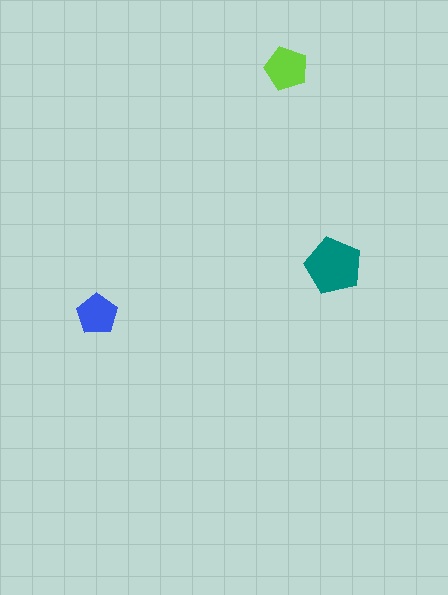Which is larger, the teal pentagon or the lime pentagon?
The teal one.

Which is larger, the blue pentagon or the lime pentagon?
The lime one.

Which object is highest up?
The lime pentagon is topmost.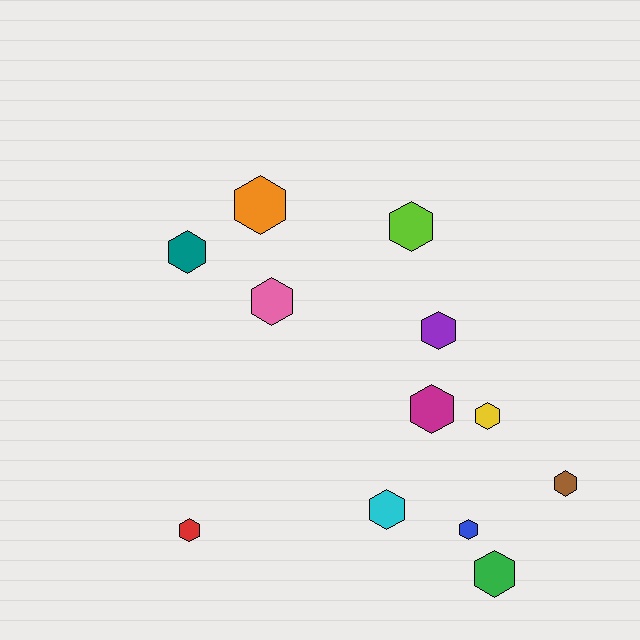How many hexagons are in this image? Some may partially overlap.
There are 12 hexagons.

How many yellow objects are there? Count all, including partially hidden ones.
There is 1 yellow object.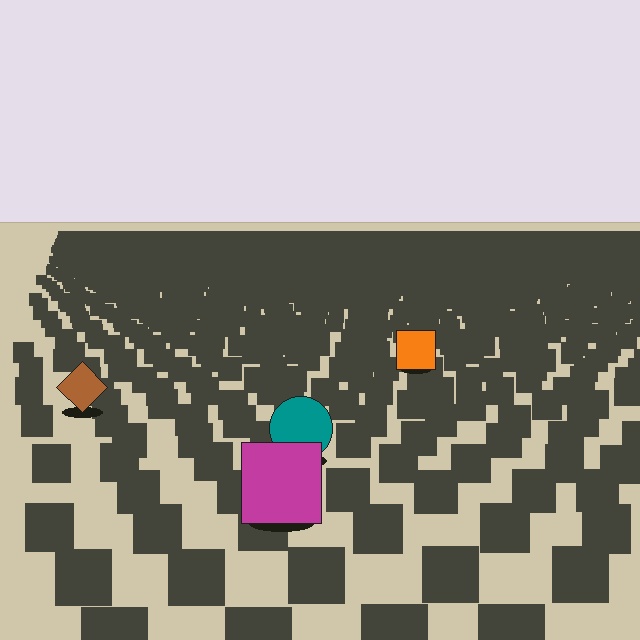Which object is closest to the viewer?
The magenta square is closest. The texture marks near it are larger and more spread out.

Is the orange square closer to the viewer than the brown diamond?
No. The brown diamond is closer — you can tell from the texture gradient: the ground texture is coarser near it.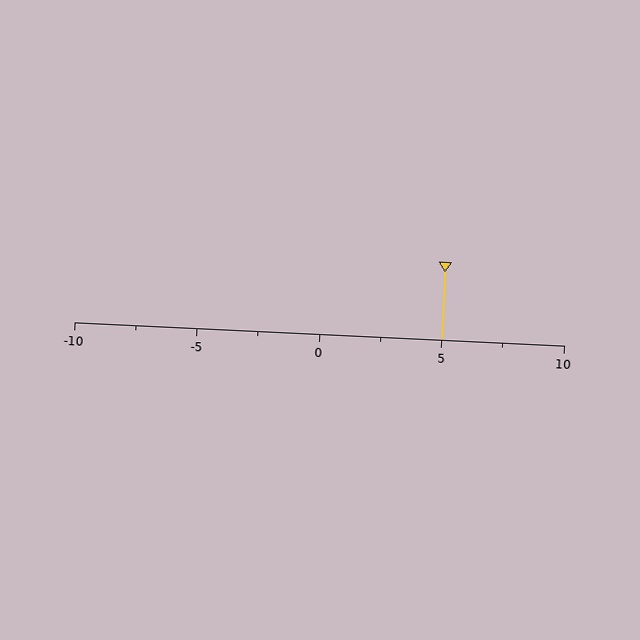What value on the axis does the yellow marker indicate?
The marker indicates approximately 5.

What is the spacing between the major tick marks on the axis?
The major ticks are spaced 5 apart.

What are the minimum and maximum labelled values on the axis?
The axis runs from -10 to 10.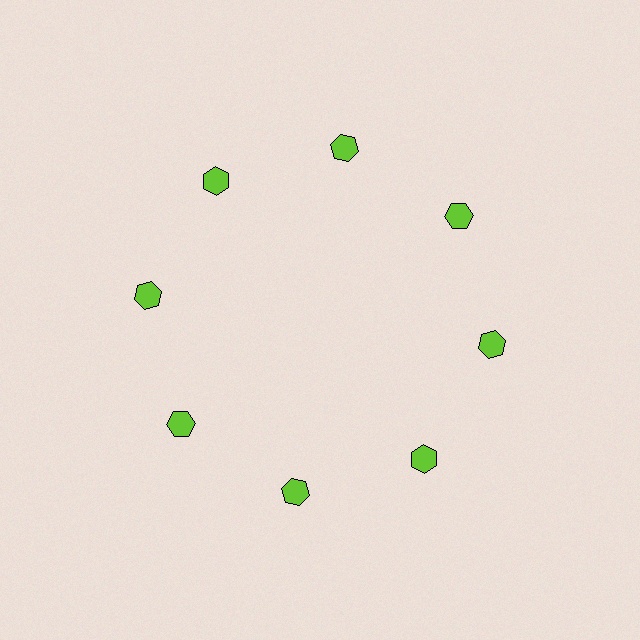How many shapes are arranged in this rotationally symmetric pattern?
There are 8 shapes, arranged in 8 groups of 1.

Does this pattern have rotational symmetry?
Yes, this pattern has 8-fold rotational symmetry. It looks the same after rotating 45 degrees around the center.